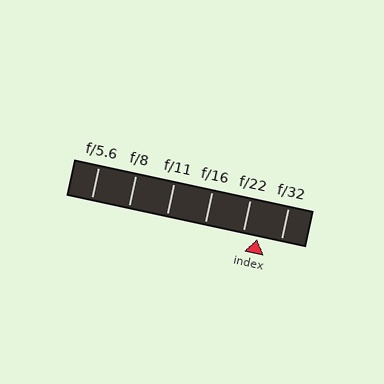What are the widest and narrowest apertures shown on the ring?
The widest aperture shown is f/5.6 and the narrowest is f/32.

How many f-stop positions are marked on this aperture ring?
There are 6 f-stop positions marked.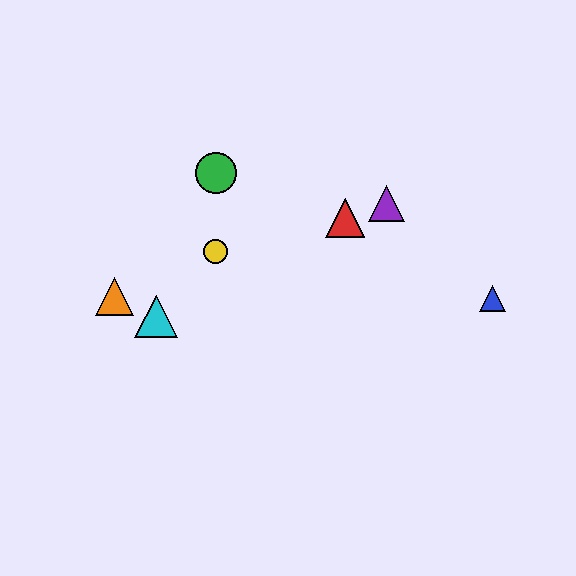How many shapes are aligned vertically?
2 shapes (the green circle, the yellow circle) are aligned vertically.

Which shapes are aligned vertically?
The green circle, the yellow circle are aligned vertically.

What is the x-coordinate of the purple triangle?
The purple triangle is at x≈386.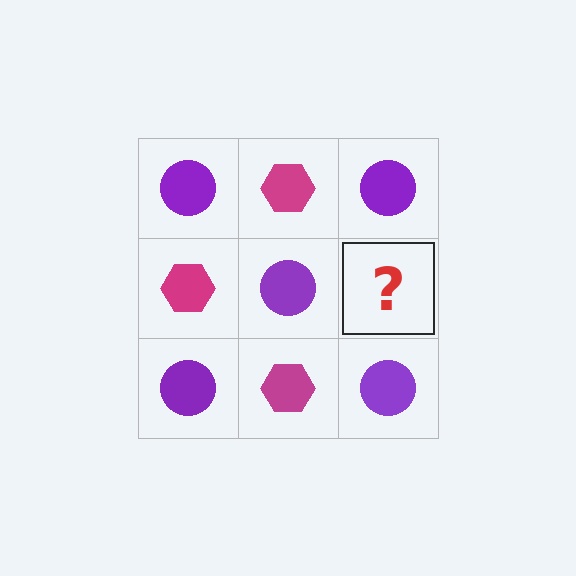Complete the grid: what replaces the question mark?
The question mark should be replaced with a magenta hexagon.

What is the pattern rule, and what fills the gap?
The rule is that it alternates purple circle and magenta hexagon in a checkerboard pattern. The gap should be filled with a magenta hexagon.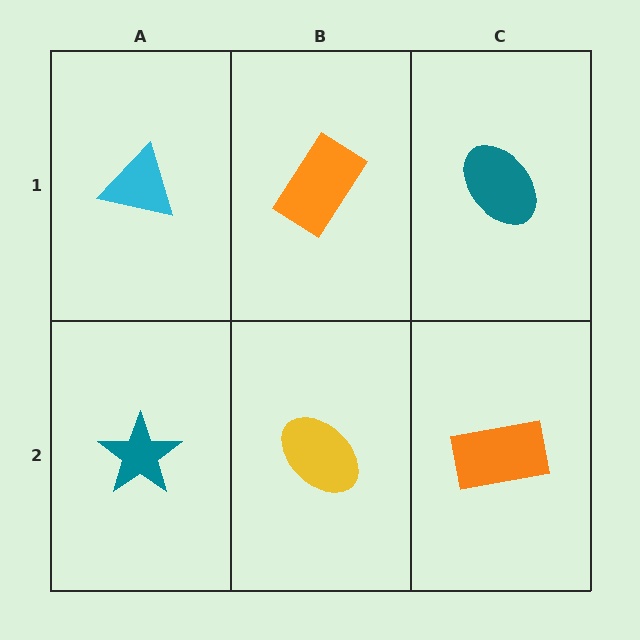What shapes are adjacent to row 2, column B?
An orange rectangle (row 1, column B), a teal star (row 2, column A), an orange rectangle (row 2, column C).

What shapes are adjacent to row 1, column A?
A teal star (row 2, column A), an orange rectangle (row 1, column B).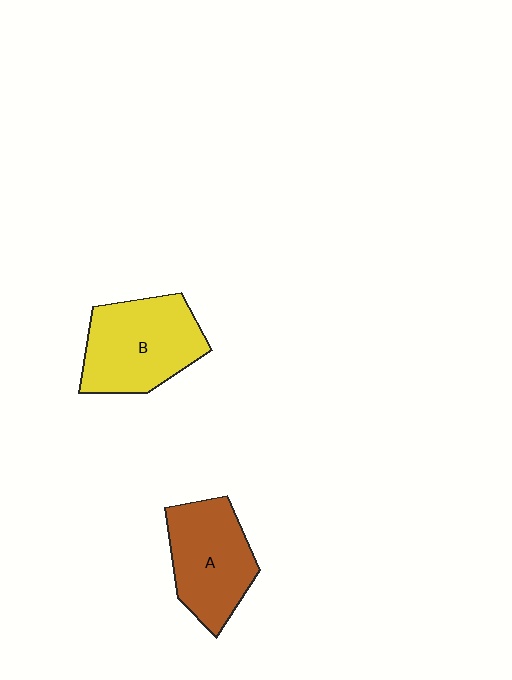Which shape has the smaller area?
Shape A (brown).